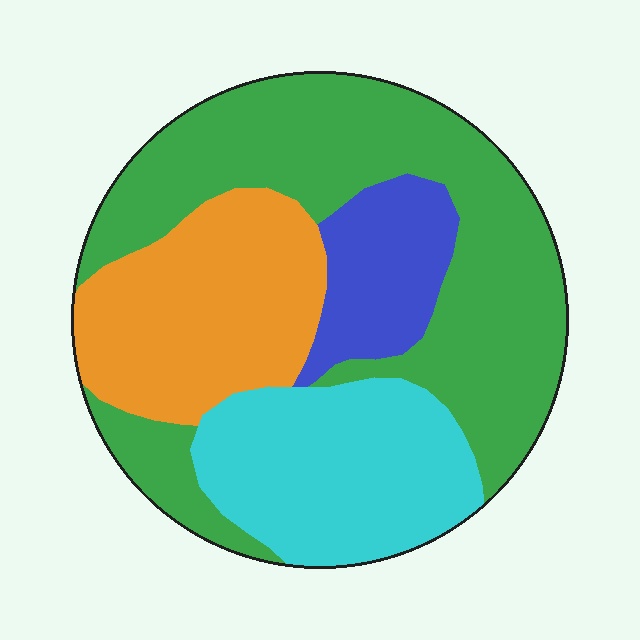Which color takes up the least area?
Blue, at roughly 10%.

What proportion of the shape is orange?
Orange takes up between a sixth and a third of the shape.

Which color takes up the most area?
Green, at roughly 45%.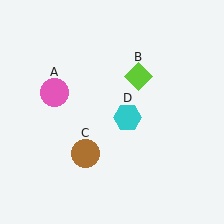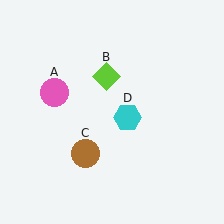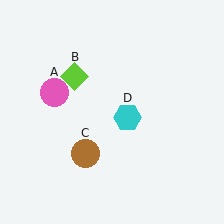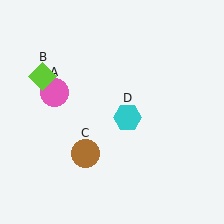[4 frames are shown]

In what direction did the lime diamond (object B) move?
The lime diamond (object B) moved left.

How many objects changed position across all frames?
1 object changed position: lime diamond (object B).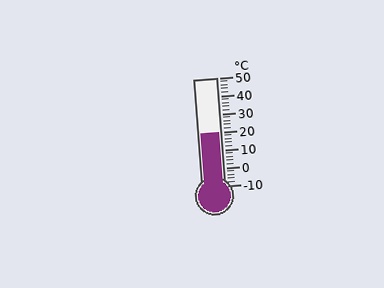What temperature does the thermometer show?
The thermometer shows approximately 20°C.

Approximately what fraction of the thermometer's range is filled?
The thermometer is filled to approximately 50% of its range.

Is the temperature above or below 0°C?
The temperature is above 0°C.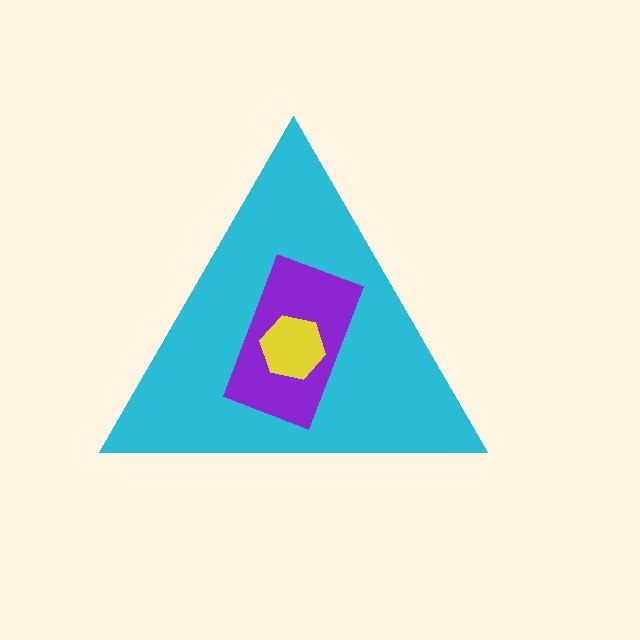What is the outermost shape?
The cyan triangle.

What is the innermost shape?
The yellow hexagon.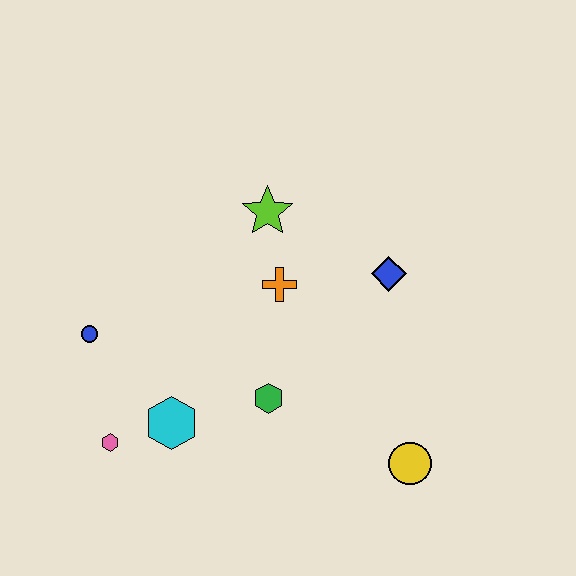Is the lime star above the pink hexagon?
Yes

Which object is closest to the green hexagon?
The cyan hexagon is closest to the green hexagon.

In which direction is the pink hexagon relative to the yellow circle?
The pink hexagon is to the left of the yellow circle.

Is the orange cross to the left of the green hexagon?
No